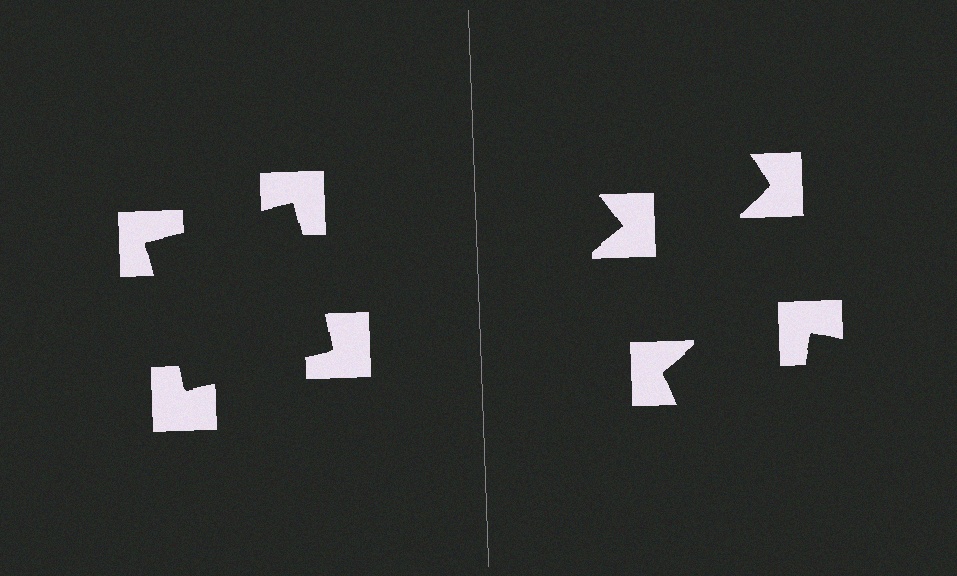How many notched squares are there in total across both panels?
8 — 4 on each side.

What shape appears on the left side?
An illusory square.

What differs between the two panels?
The notched squares are positioned identically on both sides; only the wedge orientations differ. On the left they align to a square; on the right they are misaligned.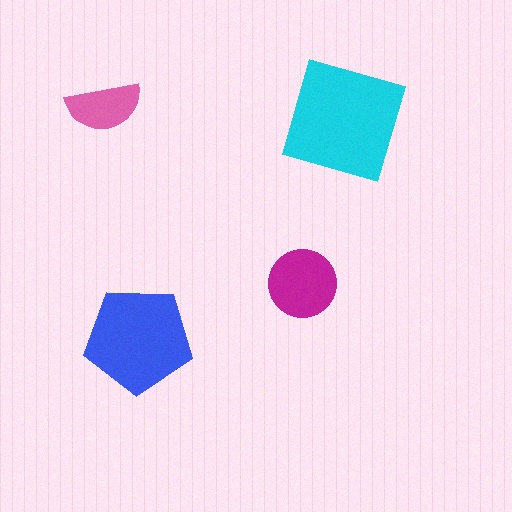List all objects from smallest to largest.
The pink semicircle, the magenta circle, the blue pentagon, the cyan square.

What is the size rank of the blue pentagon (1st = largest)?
2nd.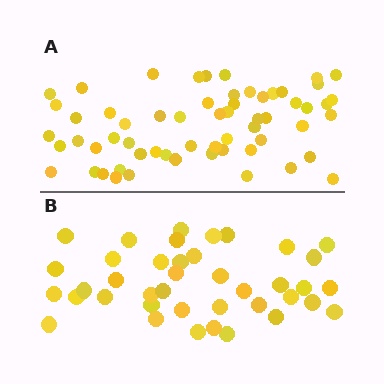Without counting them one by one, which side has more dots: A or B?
Region A (the top region) has more dots.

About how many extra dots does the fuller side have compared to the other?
Region A has approximately 20 more dots than region B.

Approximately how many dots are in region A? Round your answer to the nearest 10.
About 60 dots.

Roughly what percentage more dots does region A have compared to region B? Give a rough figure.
About 50% more.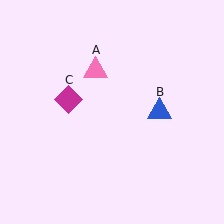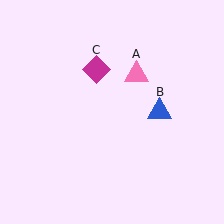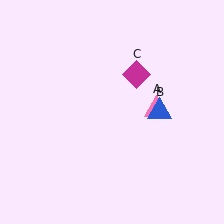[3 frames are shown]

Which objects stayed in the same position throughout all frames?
Blue triangle (object B) remained stationary.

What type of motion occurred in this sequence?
The pink triangle (object A), magenta diamond (object C) rotated clockwise around the center of the scene.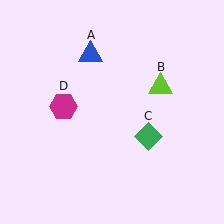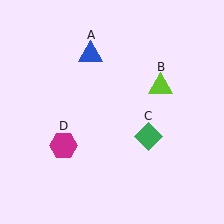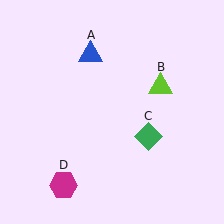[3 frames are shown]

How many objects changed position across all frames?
1 object changed position: magenta hexagon (object D).